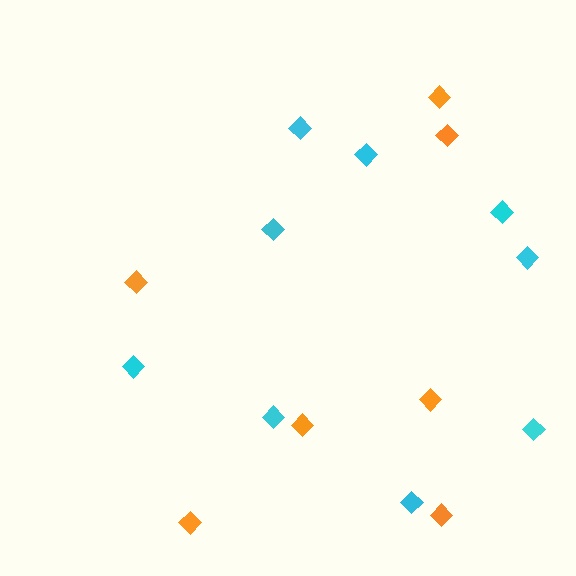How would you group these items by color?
There are 2 groups: one group of cyan diamonds (9) and one group of orange diamonds (7).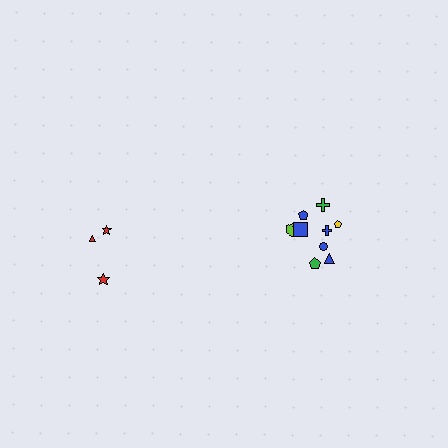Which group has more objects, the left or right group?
The right group.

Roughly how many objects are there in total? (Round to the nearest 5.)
Roughly 15 objects in total.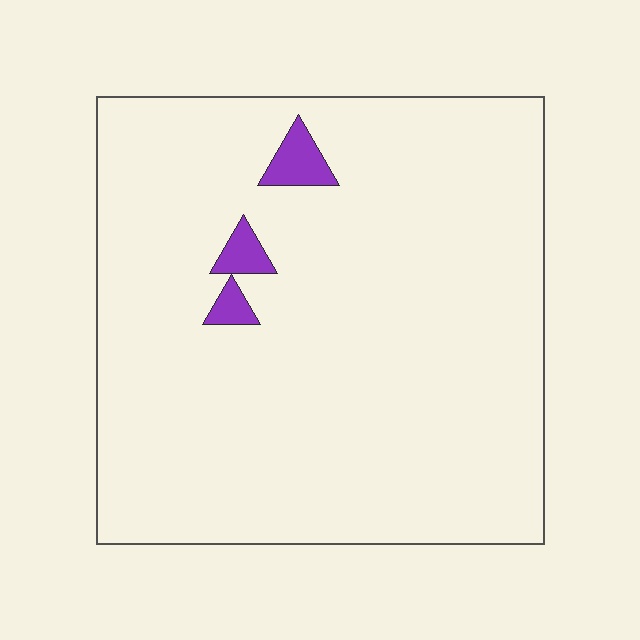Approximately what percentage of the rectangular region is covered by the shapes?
Approximately 5%.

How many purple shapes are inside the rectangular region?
3.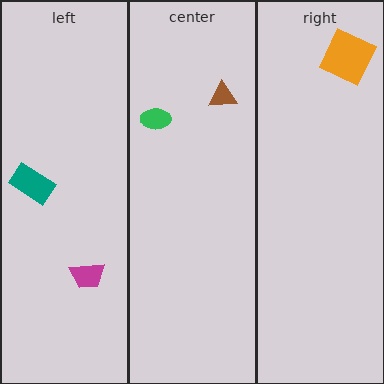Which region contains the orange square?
The right region.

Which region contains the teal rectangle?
The left region.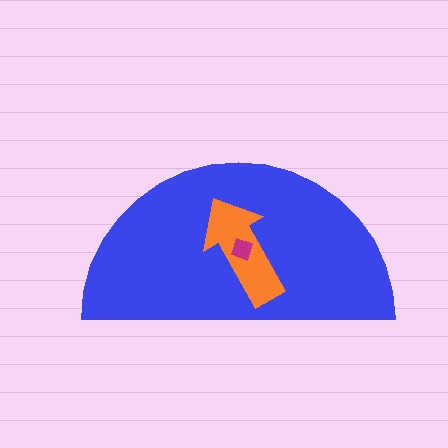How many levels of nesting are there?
3.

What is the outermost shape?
The blue semicircle.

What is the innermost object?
The magenta diamond.